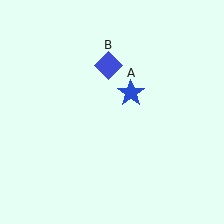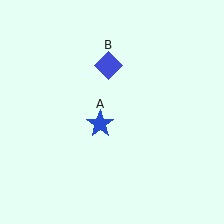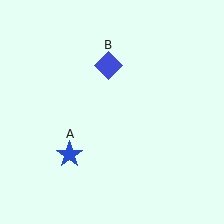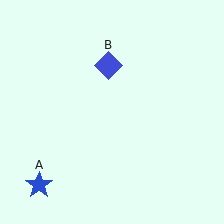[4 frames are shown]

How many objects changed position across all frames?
1 object changed position: blue star (object A).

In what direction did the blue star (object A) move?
The blue star (object A) moved down and to the left.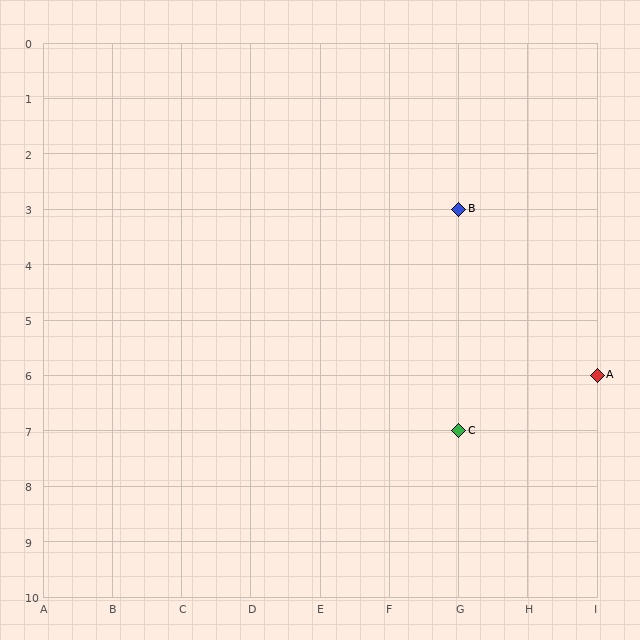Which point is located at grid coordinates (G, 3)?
Point B is at (G, 3).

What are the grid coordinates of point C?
Point C is at grid coordinates (G, 7).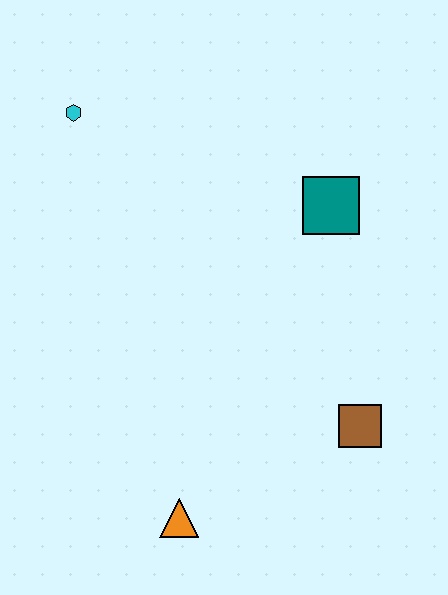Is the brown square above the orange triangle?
Yes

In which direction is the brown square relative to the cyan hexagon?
The brown square is below the cyan hexagon.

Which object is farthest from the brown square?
The cyan hexagon is farthest from the brown square.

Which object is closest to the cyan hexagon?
The teal square is closest to the cyan hexagon.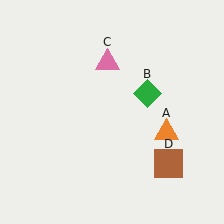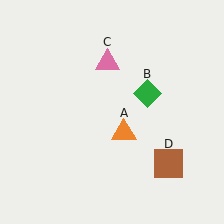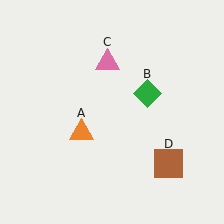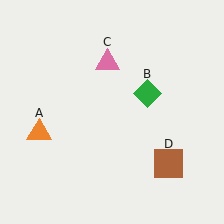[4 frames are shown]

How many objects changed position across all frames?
1 object changed position: orange triangle (object A).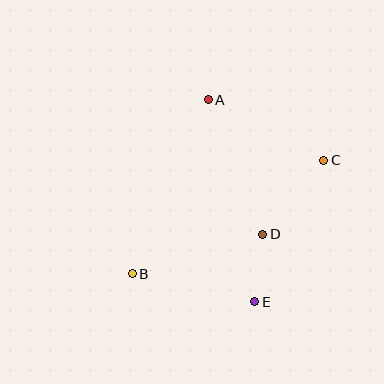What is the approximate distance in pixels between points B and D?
The distance between B and D is approximately 136 pixels.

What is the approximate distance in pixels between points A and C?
The distance between A and C is approximately 130 pixels.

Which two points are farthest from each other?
Points B and C are farthest from each other.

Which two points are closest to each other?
Points D and E are closest to each other.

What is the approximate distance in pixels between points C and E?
The distance between C and E is approximately 157 pixels.